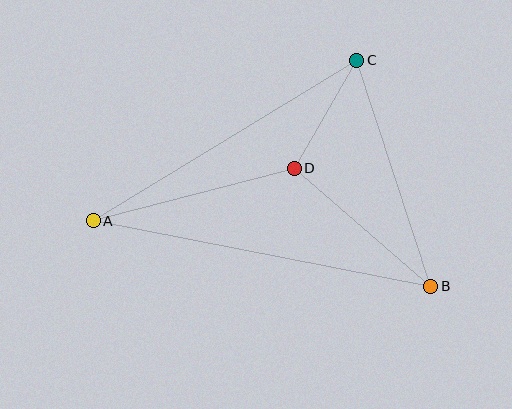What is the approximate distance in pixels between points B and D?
The distance between B and D is approximately 180 pixels.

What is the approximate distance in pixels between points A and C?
The distance between A and C is approximately 308 pixels.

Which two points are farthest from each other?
Points A and B are farthest from each other.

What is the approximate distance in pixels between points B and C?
The distance between B and C is approximately 238 pixels.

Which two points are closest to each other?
Points C and D are closest to each other.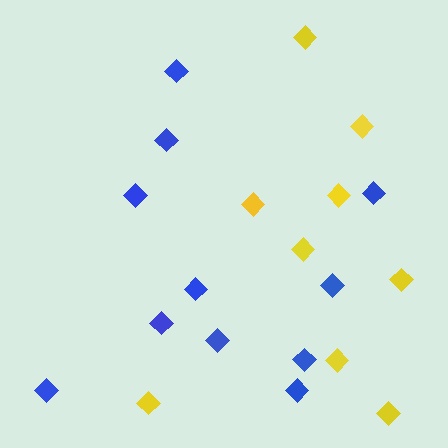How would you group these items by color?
There are 2 groups: one group of yellow diamonds (9) and one group of blue diamonds (11).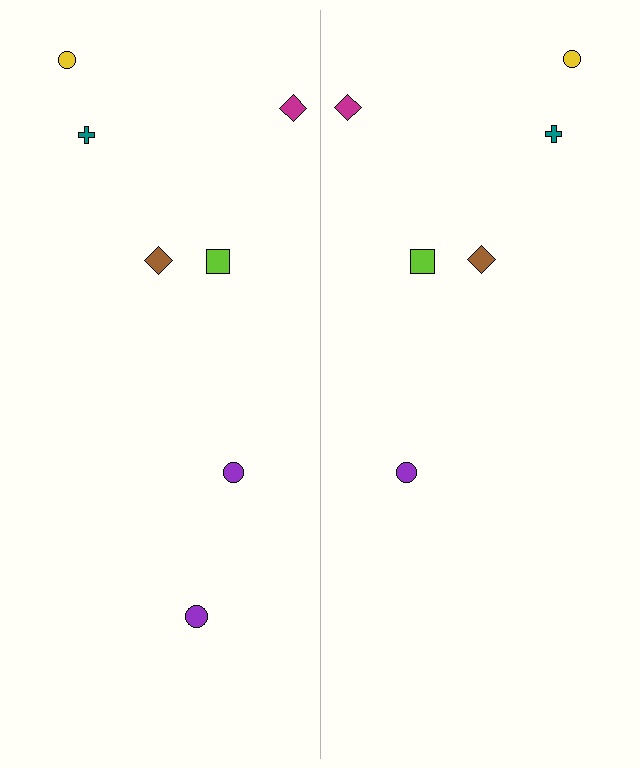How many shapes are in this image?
There are 13 shapes in this image.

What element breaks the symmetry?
A purple circle is missing from the right side.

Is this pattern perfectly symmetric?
No, the pattern is not perfectly symmetric. A purple circle is missing from the right side.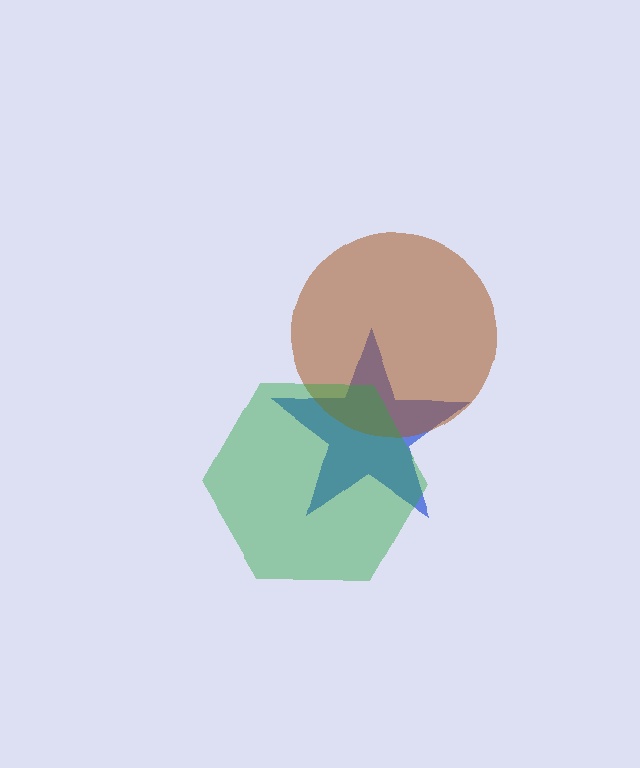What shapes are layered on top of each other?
The layered shapes are: a blue star, a brown circle, a green hexagon.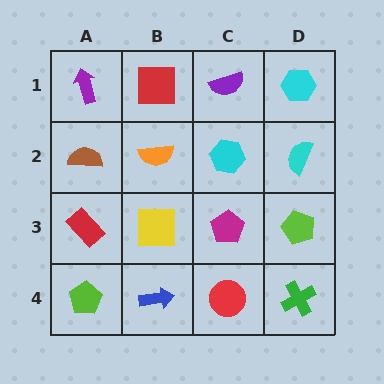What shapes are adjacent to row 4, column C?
A magenta pentagon (row 3, column C), a blue arrow (row 4, column B), a green cross (row 4, column D).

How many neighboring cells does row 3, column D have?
3.